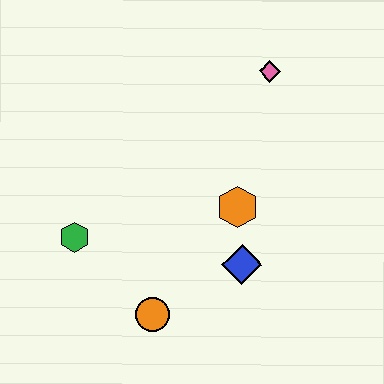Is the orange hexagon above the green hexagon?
Yes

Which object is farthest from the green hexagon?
The pink diamond is farthest from the green hexagon.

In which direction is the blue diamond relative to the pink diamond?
The blue diamond is below the pink diamond.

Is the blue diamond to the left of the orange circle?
No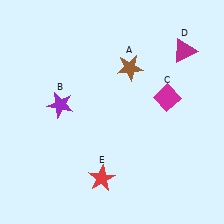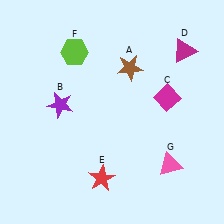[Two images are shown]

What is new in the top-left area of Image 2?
A lime hexagon (F) was added in the top-left area of Image 2.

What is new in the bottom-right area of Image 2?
A pink triangle (G) was added in the bottom-right area of Image 2.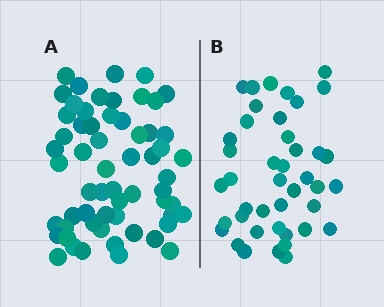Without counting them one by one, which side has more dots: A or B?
Region A (the left region) has more dots.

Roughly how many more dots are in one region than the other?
Region A has approximately 20 more dots than region B.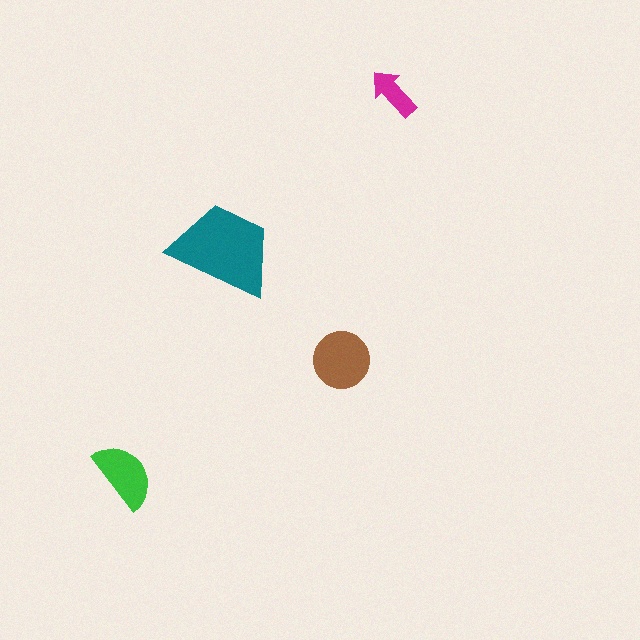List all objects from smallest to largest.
The magenta arrow, the green semicircle, the brown circle, the teal trapezoid.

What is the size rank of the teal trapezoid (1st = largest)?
1st.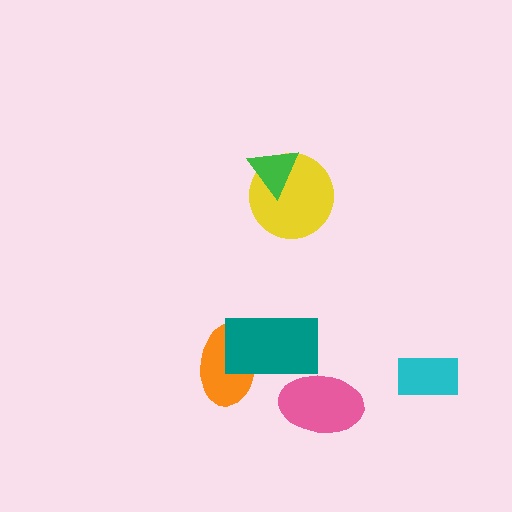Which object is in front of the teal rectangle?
The pink ellipse is in front of the teal rectangle.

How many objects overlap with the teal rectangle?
2 objects overlap with the teal rectangle.